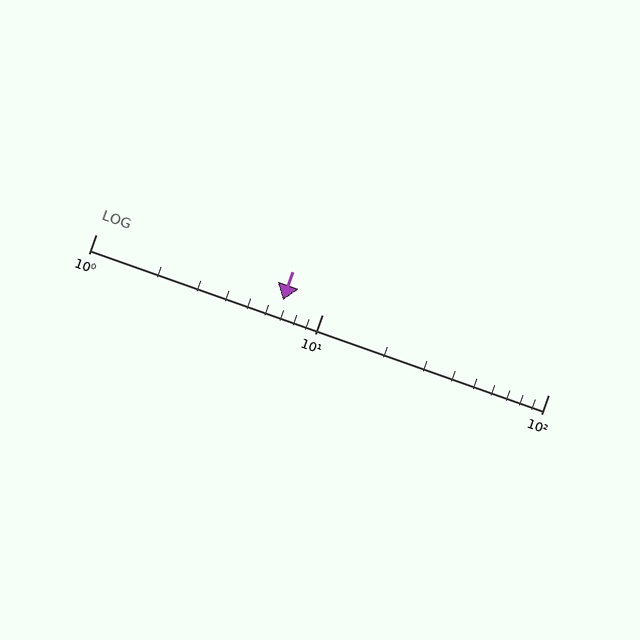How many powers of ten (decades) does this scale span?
The scale spans 2 decades, from 1 to 100.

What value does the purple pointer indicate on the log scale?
The pointer indicates approximately 6.7.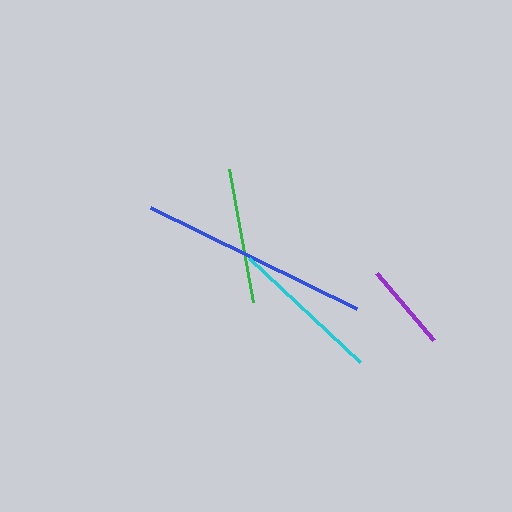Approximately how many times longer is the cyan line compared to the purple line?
The cyan line is approximately 1.7 times the length of the purple line.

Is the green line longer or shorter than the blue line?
The blue line is longer than the green line.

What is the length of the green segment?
The green segment is approximately 135 pixels long.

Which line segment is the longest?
The blue line is the longest at approximately 230 pixels.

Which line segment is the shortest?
The purple line is the shortest at approximately 88 pixels.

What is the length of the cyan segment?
The cyan segment is approximately 151 pixels long.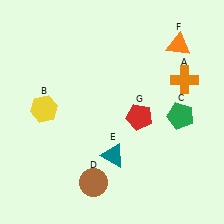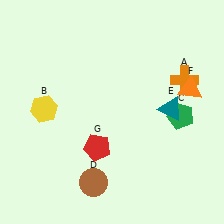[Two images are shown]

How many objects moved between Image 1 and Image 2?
3 objects moved between the two images.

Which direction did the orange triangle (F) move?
The orange triangle (F) moved down.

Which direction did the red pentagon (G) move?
The red pentagon (G) moved left.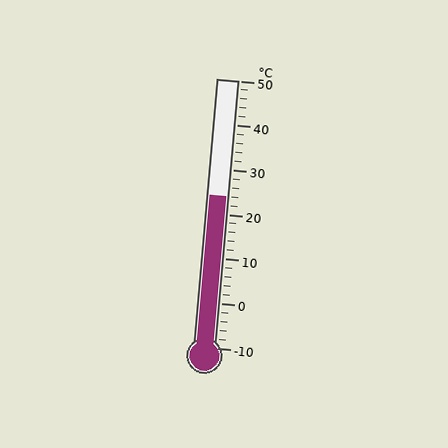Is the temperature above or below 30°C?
The temperature is below 30°C.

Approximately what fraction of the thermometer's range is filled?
The thermometer is filled to approximately 55% of its range.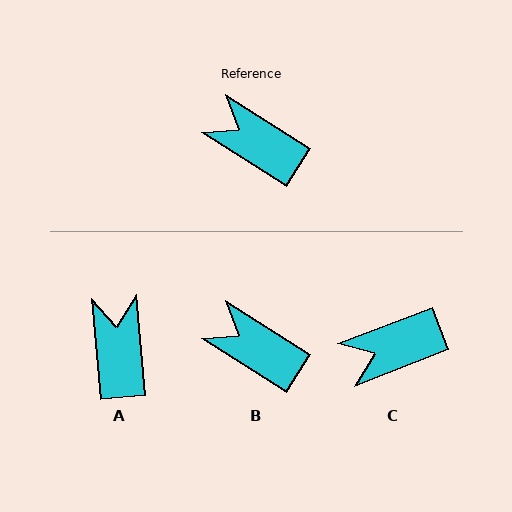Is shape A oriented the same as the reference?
No, it is off by about 53 degrees.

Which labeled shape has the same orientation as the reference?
B.